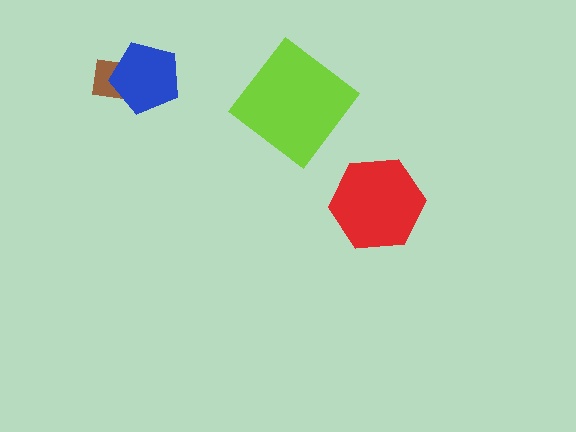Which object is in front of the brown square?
The blue pentagon is in front of the brown square.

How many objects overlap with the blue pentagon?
1 object overlaps with the blue pentagon.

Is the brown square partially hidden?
Yes, it is partially covered by another shape.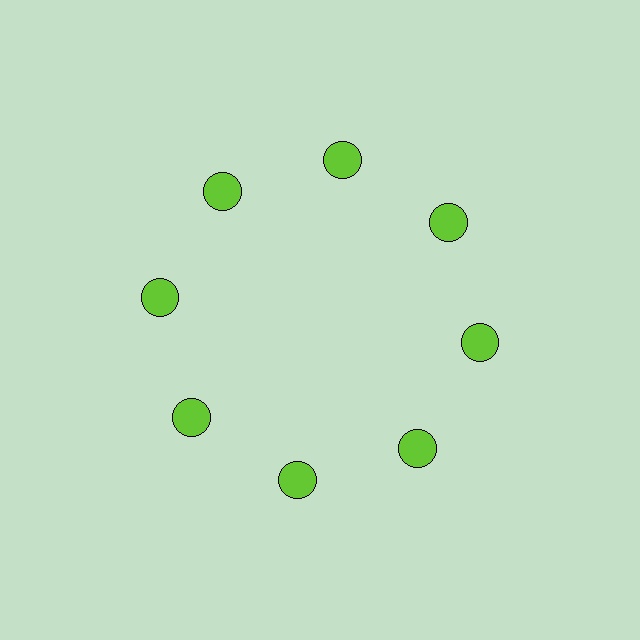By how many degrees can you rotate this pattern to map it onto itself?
The pattern maps onto itself every 45 degrees of rotation.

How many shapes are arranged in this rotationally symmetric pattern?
There are 8 shapes, arranged in 8 groups of 1.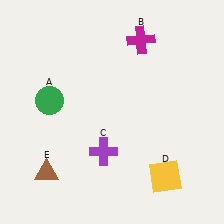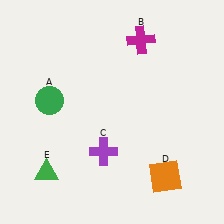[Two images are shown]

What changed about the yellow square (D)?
In Image 1, D is yellow. In Image 2, it changed to orange.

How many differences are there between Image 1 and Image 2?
There are 2 differences between the two images.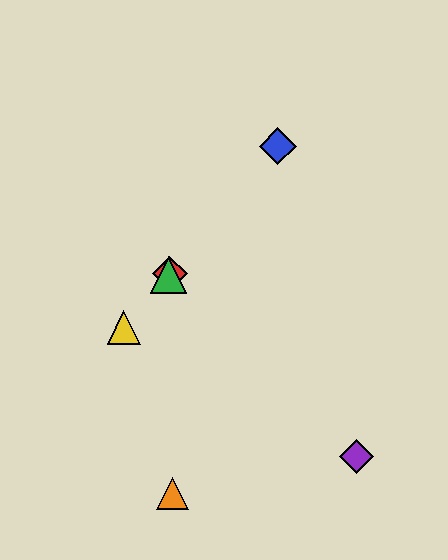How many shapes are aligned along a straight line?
4 shapes (the red diamond, the blue diamond, the green triangle, the yellow triangle) are aligned along a straight line.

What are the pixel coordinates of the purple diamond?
The purple diamond is at (357, 456).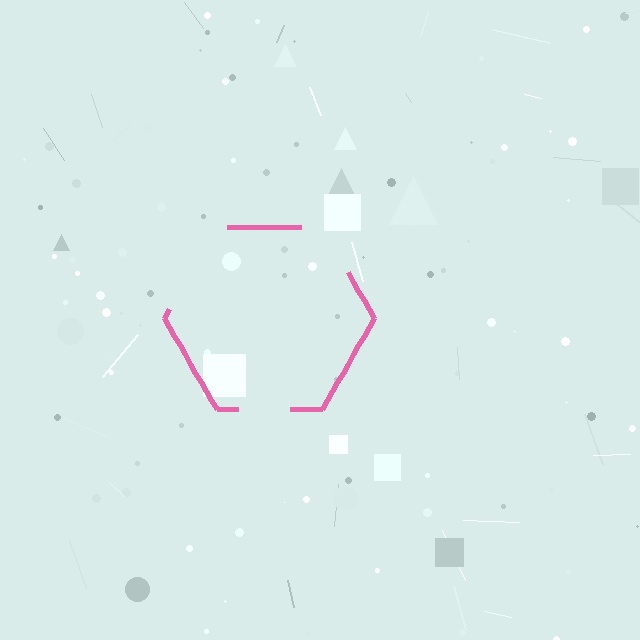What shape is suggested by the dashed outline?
The dashed outline suggests a hexagon.